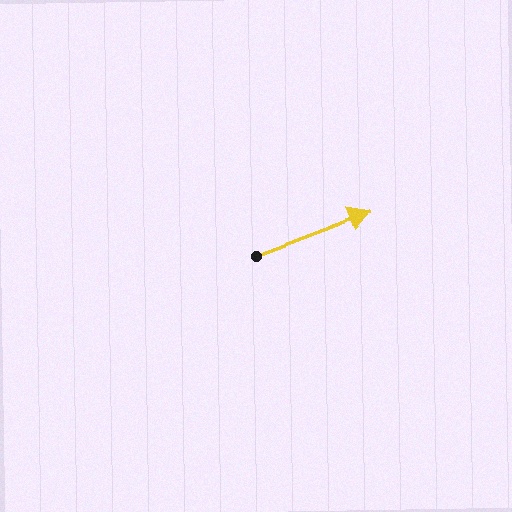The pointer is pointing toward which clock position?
Roughly 2 o'clock.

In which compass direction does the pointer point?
East.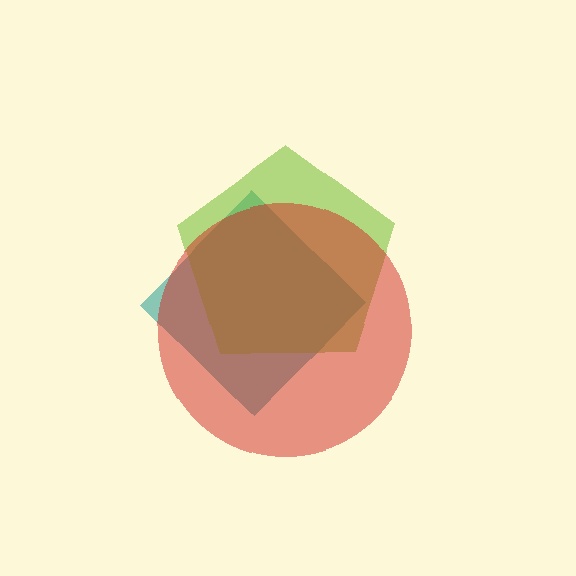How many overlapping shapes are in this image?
There are 3 overlapping shapes in the image.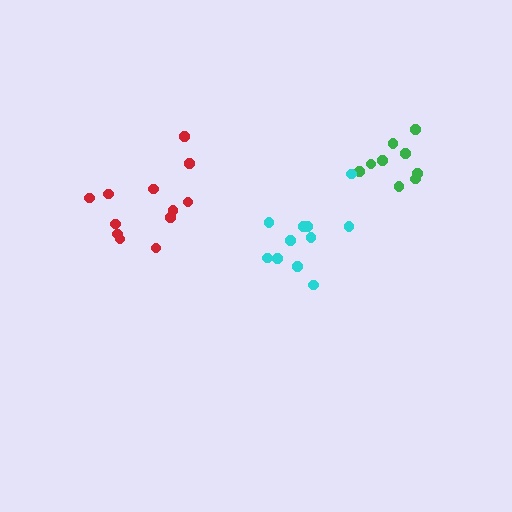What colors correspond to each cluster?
The clusters are colored: green, red, cyan.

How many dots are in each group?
Group 1: 9 dots, Group 2: 12 dots, Group 3: 11 dots (32 total).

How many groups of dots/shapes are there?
There are 3 groups.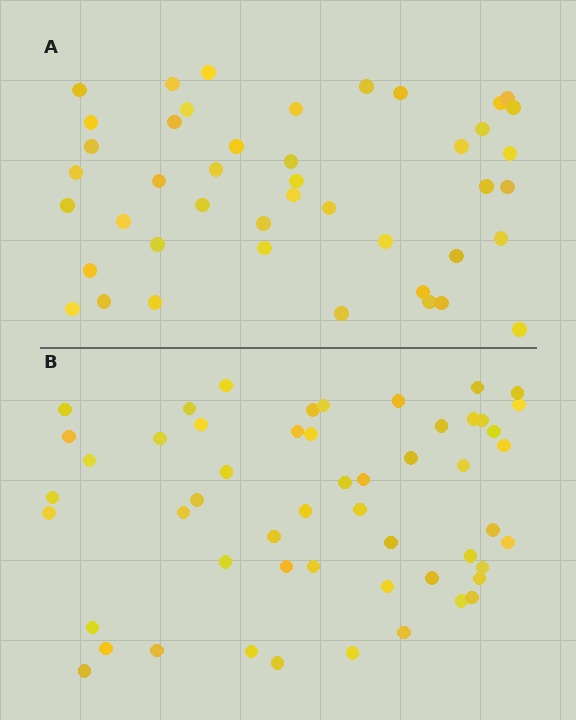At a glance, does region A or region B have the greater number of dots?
Region B (the bottom region) has more dots.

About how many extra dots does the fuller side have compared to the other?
Region B has roughly 8 or so more dots than region A.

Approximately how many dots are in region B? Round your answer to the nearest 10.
About 50 dots. (The exact count is 53, which rounds to 50.)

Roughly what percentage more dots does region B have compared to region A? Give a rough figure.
About 20% more.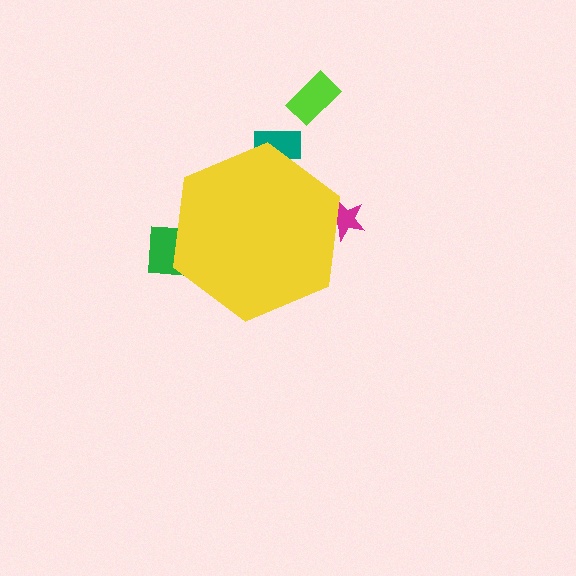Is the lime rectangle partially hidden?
No, the lime rectangle is fully visible.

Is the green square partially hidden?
Yes, the green square is partially hidden behind the yellow hexagon.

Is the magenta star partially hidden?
Yes, the magenta star is partially hidden behind the yellow hexagon.